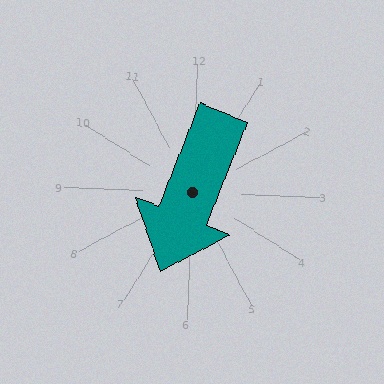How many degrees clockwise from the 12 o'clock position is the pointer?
Approximately 199 degrees.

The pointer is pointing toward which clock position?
Roughly 7 o'clock.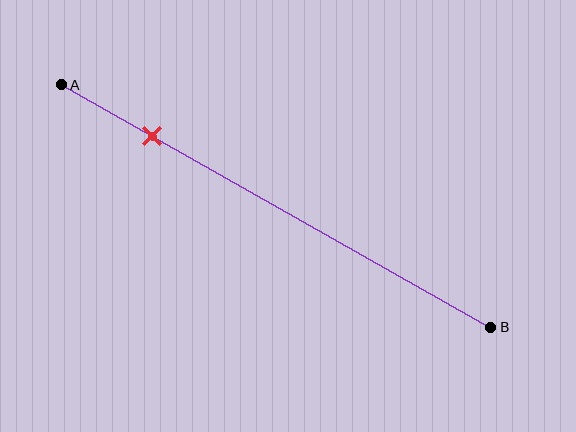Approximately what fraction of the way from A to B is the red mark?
The red mark is approximately 20% of the way from A to B.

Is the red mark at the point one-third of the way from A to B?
No, the mark is at about 20% from A, not at the 33% one-third point.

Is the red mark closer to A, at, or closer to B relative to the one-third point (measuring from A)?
The red mark is closer to point A than the one-third point of segment AB.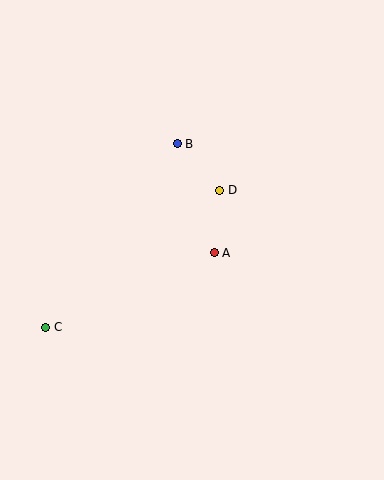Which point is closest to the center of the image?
Point A at (214, 253) is closest to the center.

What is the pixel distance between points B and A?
The distance between B and A is 115 pixels.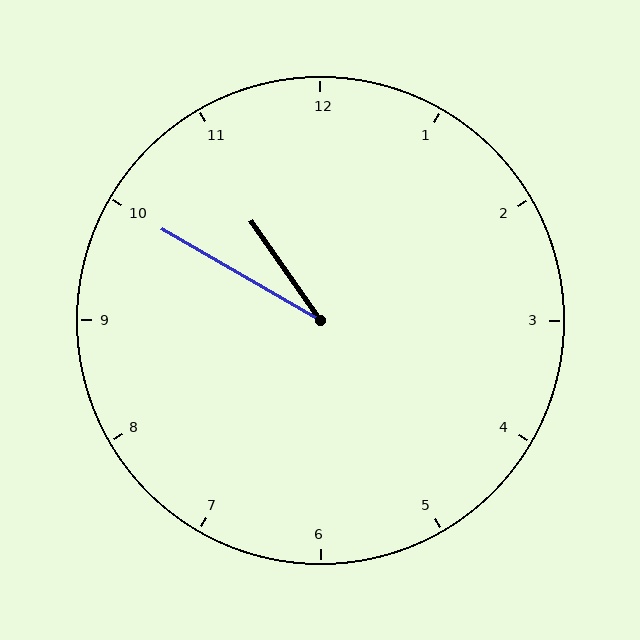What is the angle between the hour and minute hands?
Approximately 25 degrees.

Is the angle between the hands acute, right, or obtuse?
It is acute.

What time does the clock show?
10:50.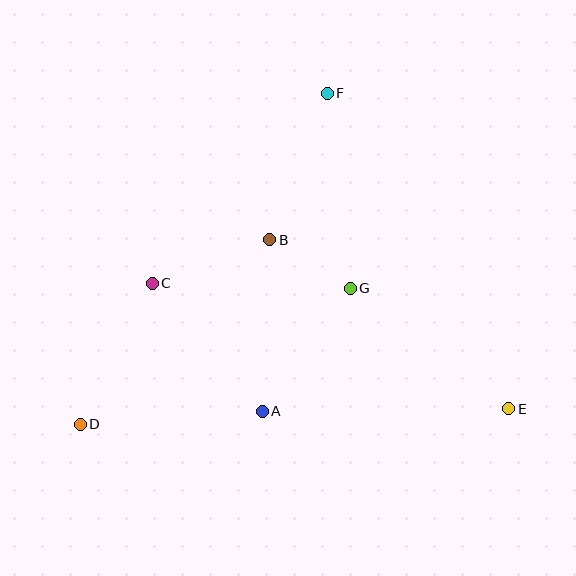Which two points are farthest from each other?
Points D and E are farthest from each other.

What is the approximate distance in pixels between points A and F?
The distance between A and F is approximately 325 pixels.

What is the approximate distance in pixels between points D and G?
The distance between D and G is approximately 302 pixels.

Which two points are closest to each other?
Points B and G are closest to each other.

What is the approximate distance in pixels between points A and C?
The distance between A and C is approximately 169 pixels.